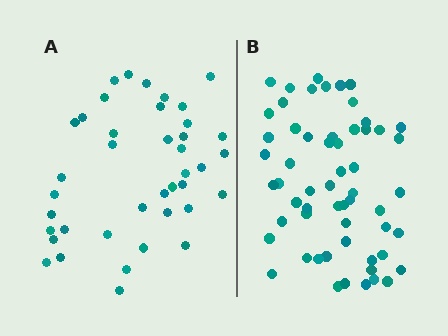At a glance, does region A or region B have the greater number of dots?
Region B (the right region) has more dots.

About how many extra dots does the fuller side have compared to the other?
Region B has approximately 20 more dots than region A.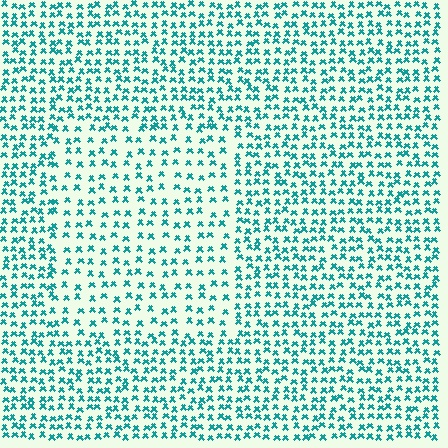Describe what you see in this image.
The image contains small teal elements arranged at two different densities. A rectangle-shaped region is visible where the elements are less densely packed than the surrounding area.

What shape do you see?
I see a rectangle.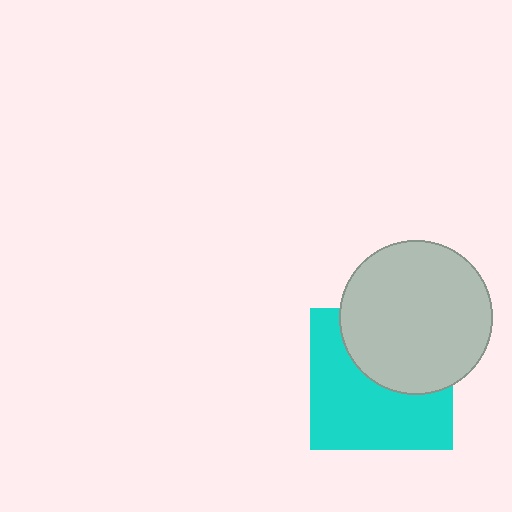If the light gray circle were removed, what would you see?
You would see the complete cyan square.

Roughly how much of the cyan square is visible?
About half of it is visible (roughly 58%).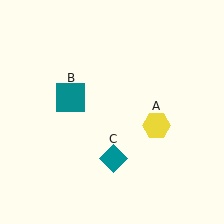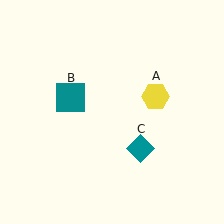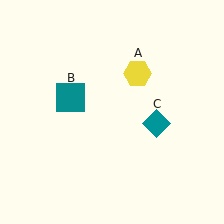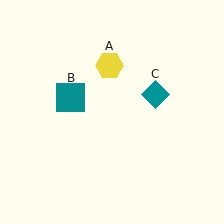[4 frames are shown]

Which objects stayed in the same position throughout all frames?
Teal square (object B) remained stationary.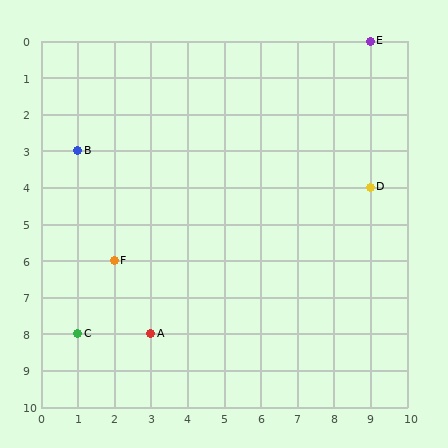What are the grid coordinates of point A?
Point A is at grid coordinates (3, 8).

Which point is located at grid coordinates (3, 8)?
Point A is at (3, 8).